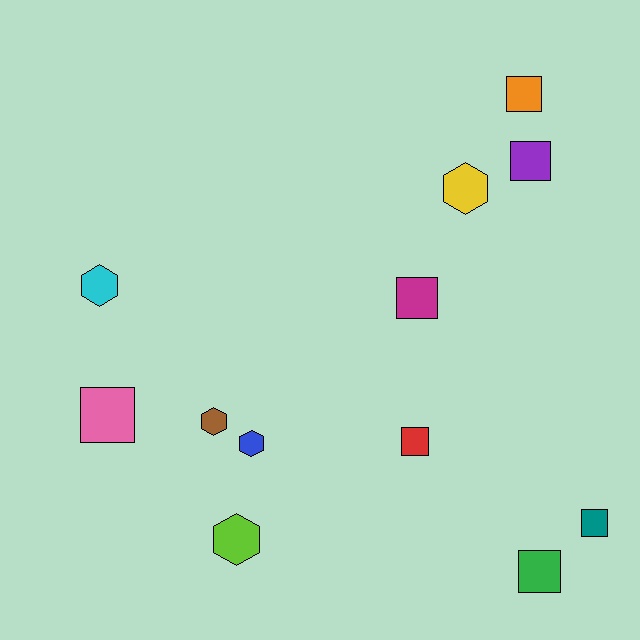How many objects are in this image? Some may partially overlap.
There are 12 objects.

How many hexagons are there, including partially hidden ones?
There are 5 hexagons.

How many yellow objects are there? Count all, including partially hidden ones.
There is 1 yellow object.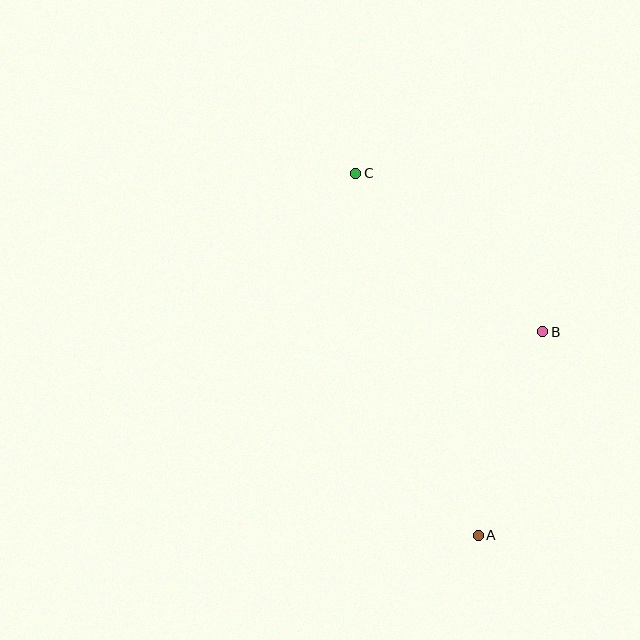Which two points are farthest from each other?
Points A and C are farthest from each other.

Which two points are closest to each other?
Points A and B are closest to each other.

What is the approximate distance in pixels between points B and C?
The distance between B and C is approximately 245 pixels.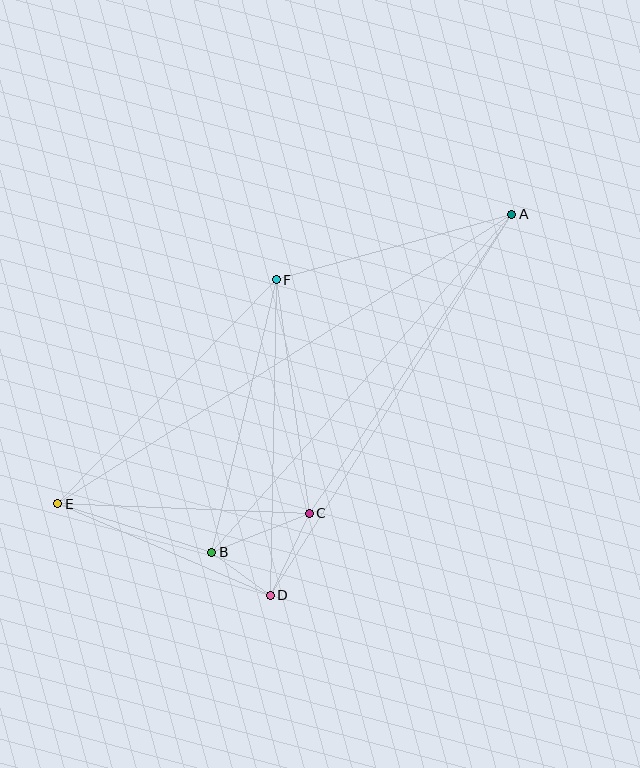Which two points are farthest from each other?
Points A and E are farthest from each other.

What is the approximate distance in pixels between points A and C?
The distance between A and C is approximately 361 pixels.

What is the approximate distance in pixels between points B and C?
The distance between B and C is approximately 105 pixels.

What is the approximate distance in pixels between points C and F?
The distance between C and F is approximately 236 pixels.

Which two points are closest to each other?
Points B and D are closest to each other.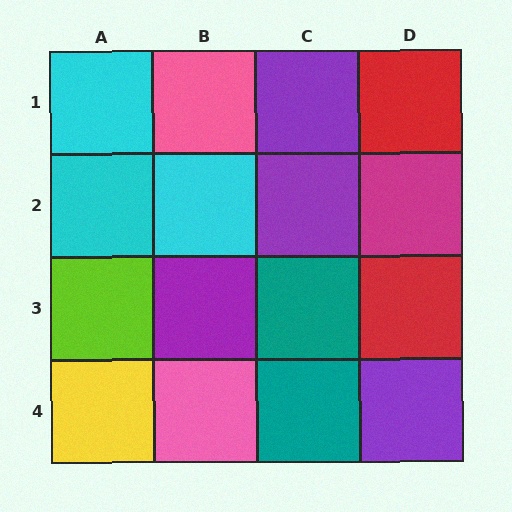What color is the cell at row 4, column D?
Purple.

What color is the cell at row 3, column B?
Purple.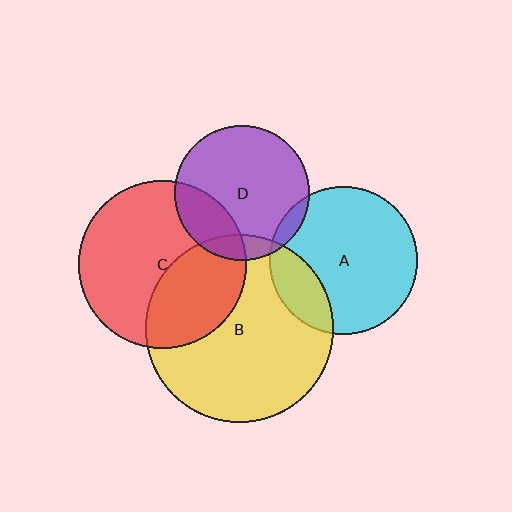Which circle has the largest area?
Circle B (yellow).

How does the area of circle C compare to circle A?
Approximately 1.3 times.